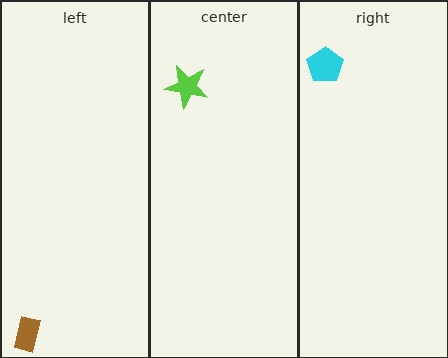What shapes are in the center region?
The lime star.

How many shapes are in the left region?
1.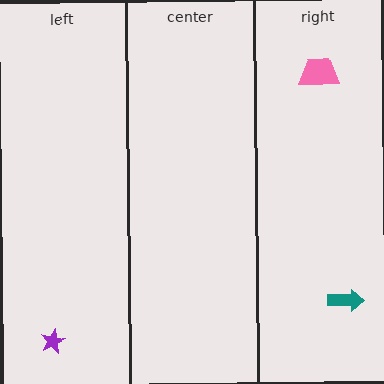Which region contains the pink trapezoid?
The right region.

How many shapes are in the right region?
2.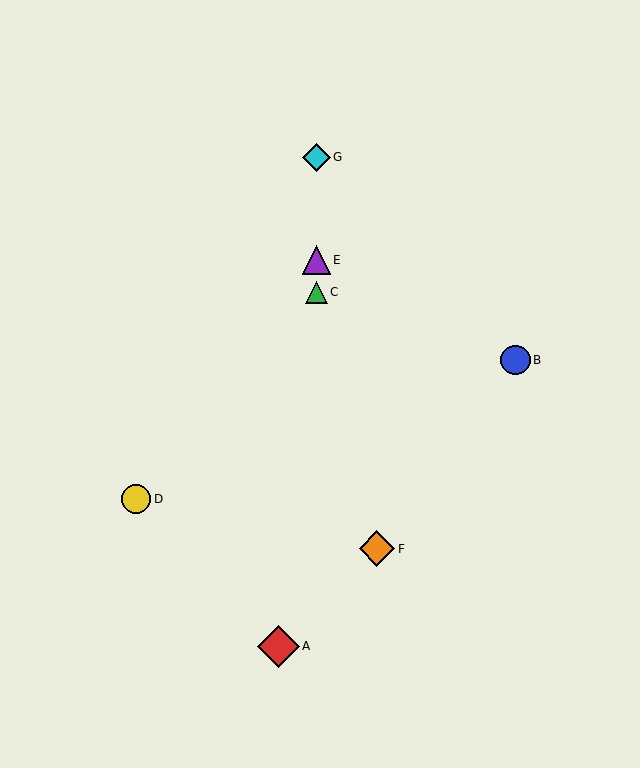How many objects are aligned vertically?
3 objects (C, E, G) are aligned vertically.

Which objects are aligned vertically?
Objects C, E, G are aligned vertically.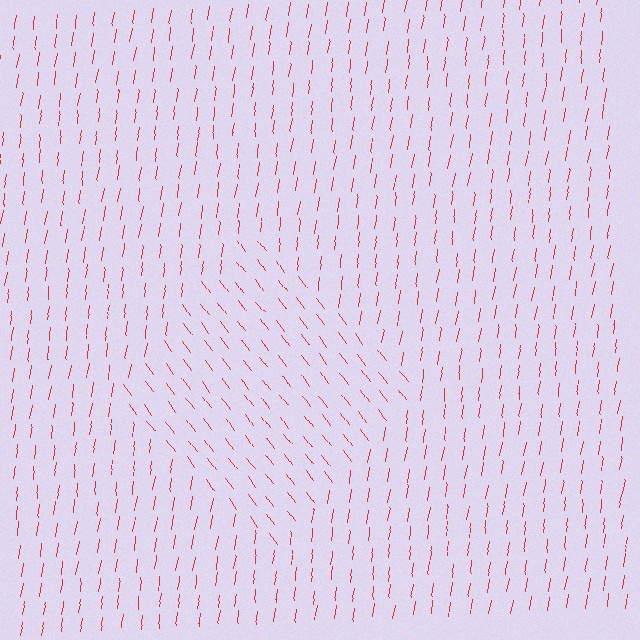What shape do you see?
I see a diamond.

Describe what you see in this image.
The image is filled with small red line segments. A diamond region in the image has lines oriented differently from the surrounding lines, creating a visible texture boundary.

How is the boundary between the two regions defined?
The boundary is defined purely by a change in line orientation (approximately 45 degrees difference). All lines are the same color and thickness.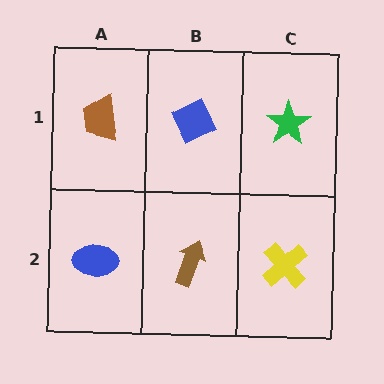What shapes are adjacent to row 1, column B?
A brown arrow (row 2, column B), a brown trapezoid (row 1, column A), a green star (row 1, column C).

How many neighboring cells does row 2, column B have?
3.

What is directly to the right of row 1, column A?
A blue diamond.